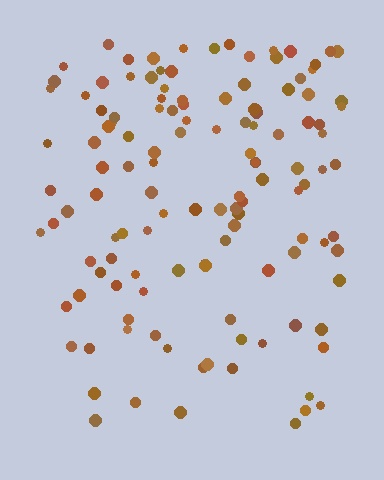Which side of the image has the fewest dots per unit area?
The bottom.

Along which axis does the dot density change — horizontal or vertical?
Vertical.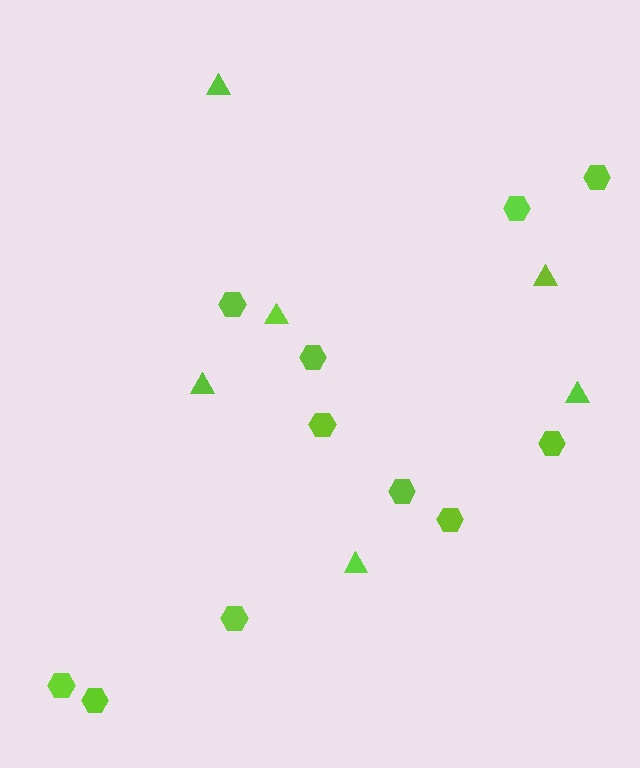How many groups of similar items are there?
There are 2 groups: one group of hexagons (11) and one group of triangles (6).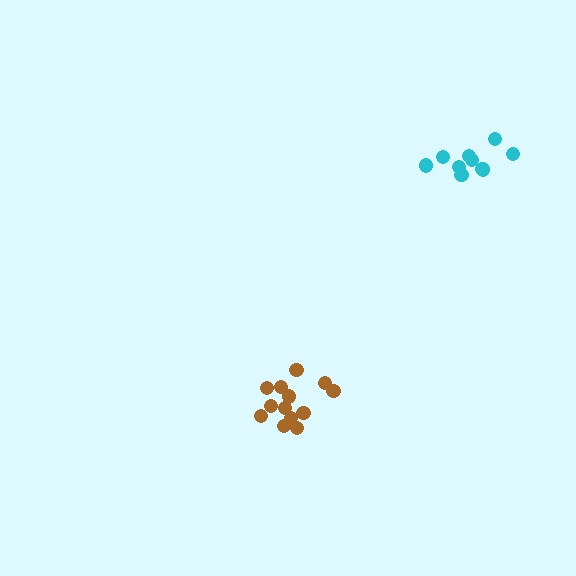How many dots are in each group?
Group 1: 10 dots, Group 2: 13 dots (23 total).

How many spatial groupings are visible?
There are 2 spatial groupings.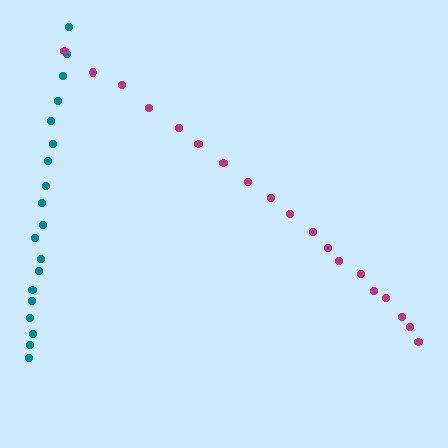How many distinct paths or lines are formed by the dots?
There are 2 distinct paths.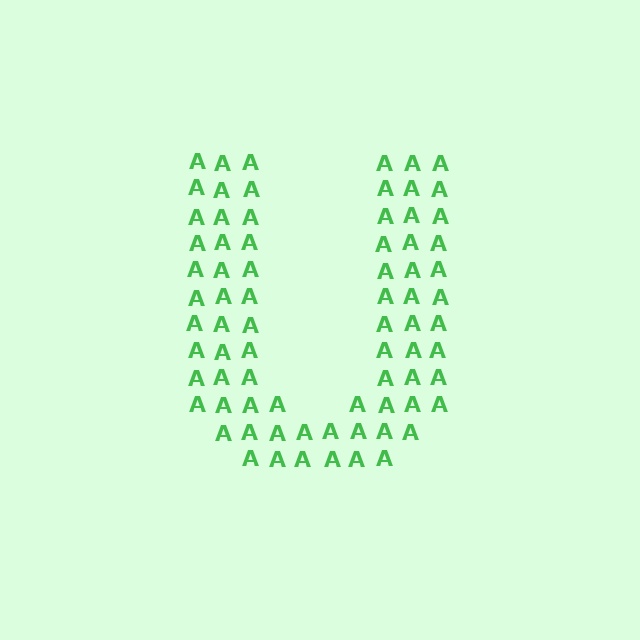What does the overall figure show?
The overall figure shows the letter U.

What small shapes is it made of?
It is made of small letter A's.